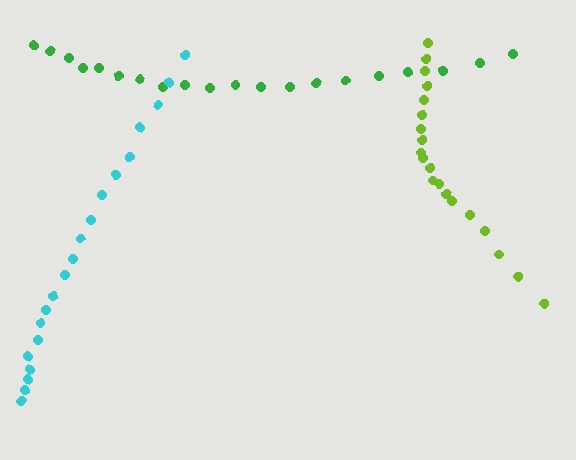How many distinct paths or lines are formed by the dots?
There are 3 distinct paths.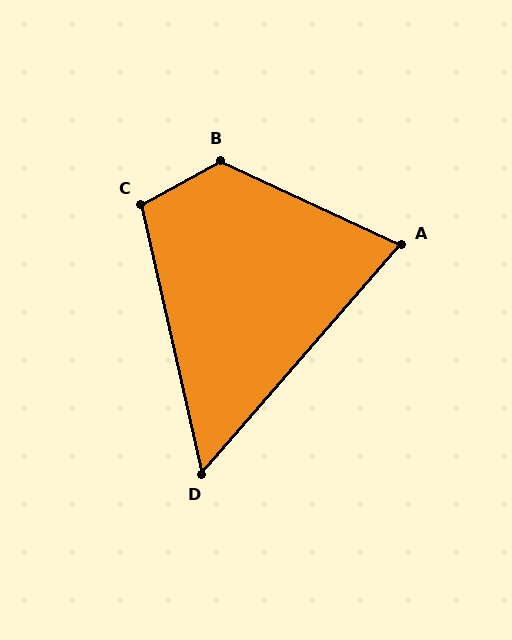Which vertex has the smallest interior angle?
D, at approximately 54 degrees.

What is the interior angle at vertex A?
Approximately 74 degrees (acute).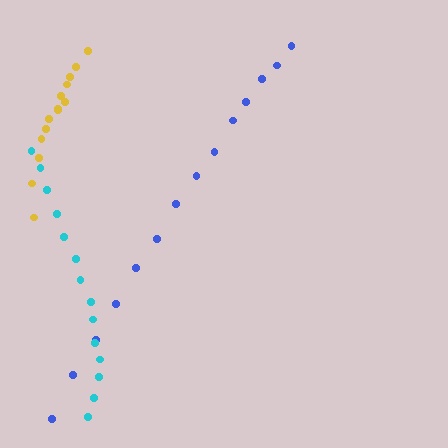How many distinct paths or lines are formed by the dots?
There are 3 distinct paths.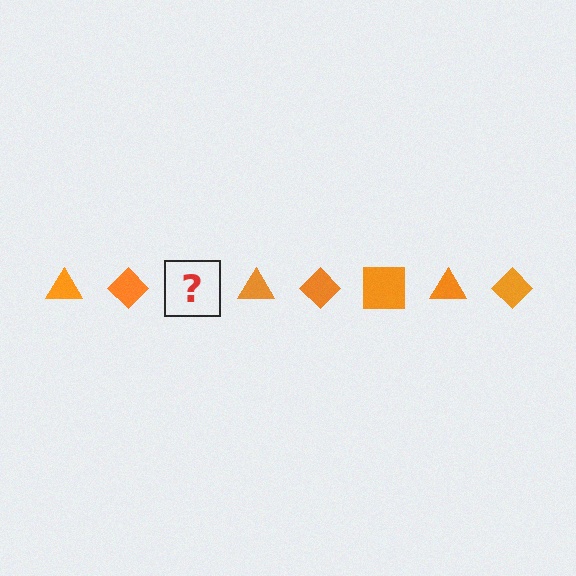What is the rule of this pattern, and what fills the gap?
The rule is that the pattern cycles through triangle, diamond, square shapes in orange. The gap should be filled with an orange square.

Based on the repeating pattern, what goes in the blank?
The blank should be an orange square.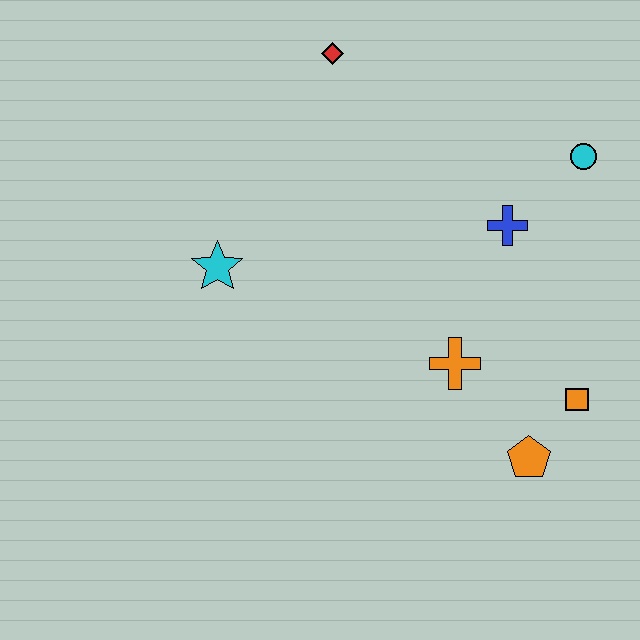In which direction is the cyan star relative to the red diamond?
The cyan star is below the red diamond.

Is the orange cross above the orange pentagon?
Yes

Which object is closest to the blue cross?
The cyan circle is closest to the blue cross.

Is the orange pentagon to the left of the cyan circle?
Yes